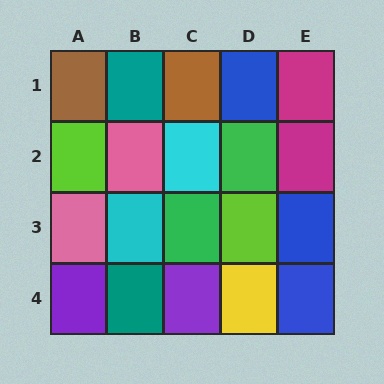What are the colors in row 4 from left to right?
Purple, teal, purple, yellow, blue.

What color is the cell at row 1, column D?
Blue.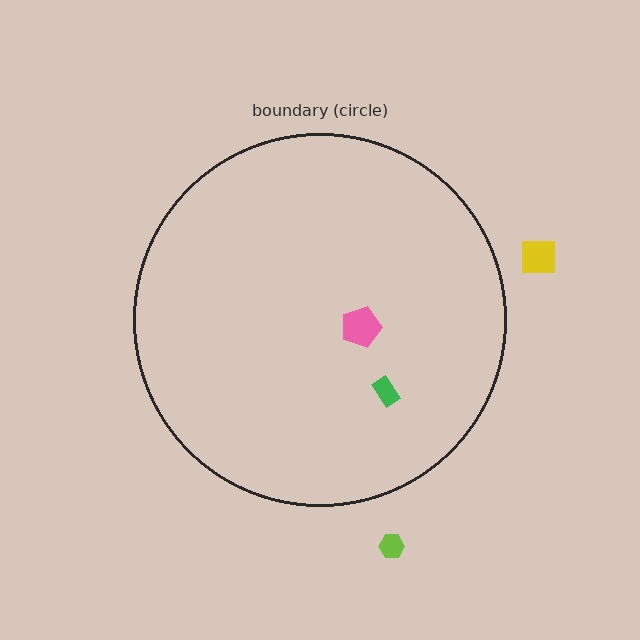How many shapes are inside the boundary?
2 inside, 2 outside.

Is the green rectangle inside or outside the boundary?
Inside.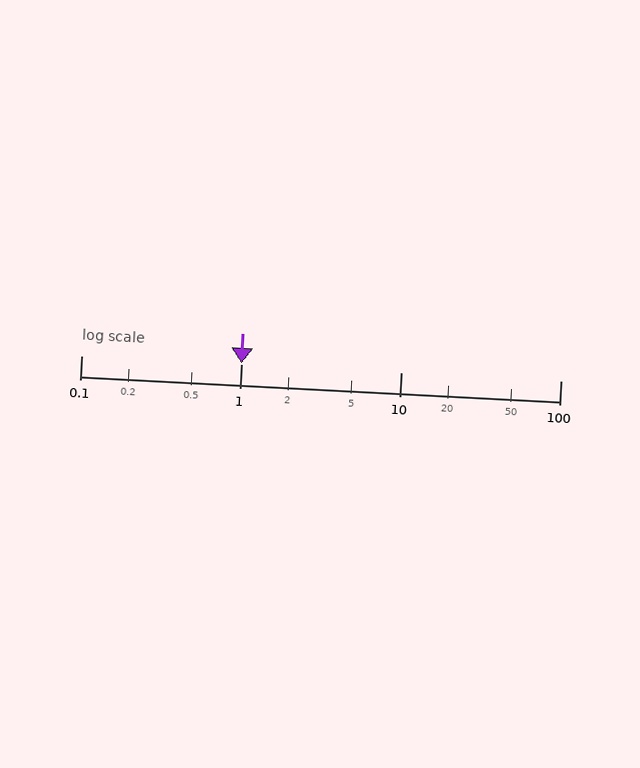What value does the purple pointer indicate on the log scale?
The pointer indicates approximately 1.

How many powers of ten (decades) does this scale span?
The scale spans 3 decades, from 0.1 to 100.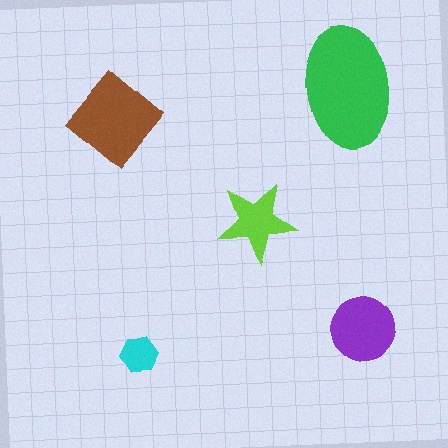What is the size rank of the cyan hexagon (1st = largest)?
5th.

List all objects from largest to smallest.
The green ellipse, the brown diamond, the purple circle, the lime star, the cyan hexagon.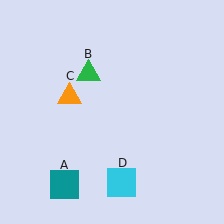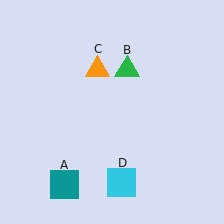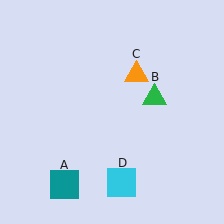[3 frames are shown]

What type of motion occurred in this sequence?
The green triangle (object B), orange triangle (object C) rotated clockwise around the center of the scene.